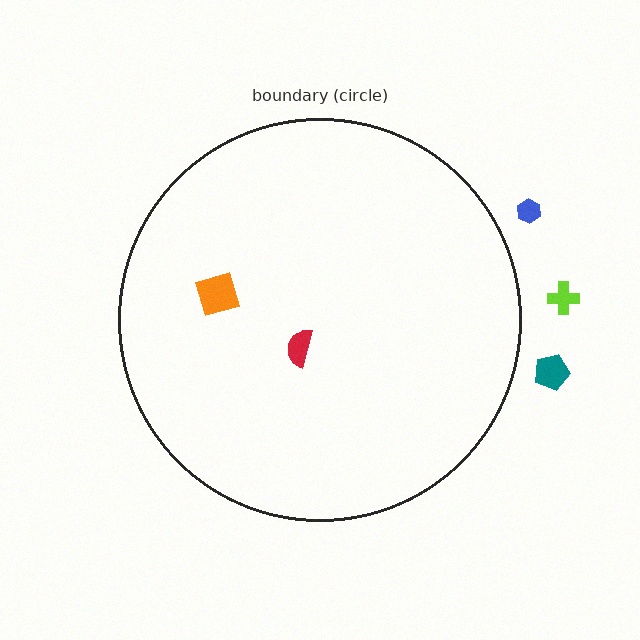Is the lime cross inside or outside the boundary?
Outside.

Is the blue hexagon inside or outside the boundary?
Outside.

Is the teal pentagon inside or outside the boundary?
Outside.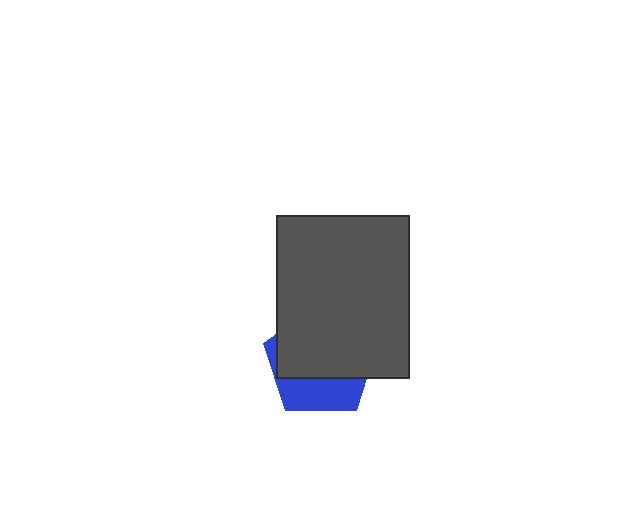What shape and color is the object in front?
The object in front is a dark gray rectangle.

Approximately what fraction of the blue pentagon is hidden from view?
Roughly 67% of the blue pentagon is hidden behind the dark gray rectangle.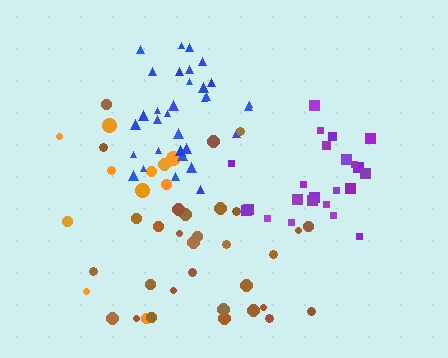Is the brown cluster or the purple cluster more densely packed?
Purple.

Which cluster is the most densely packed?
Blue.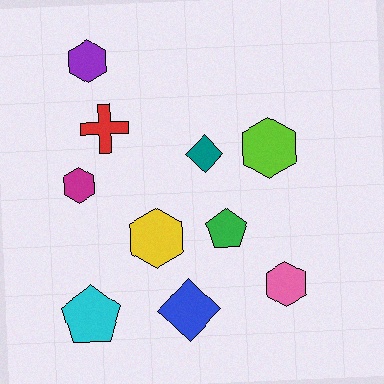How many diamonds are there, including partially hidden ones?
There are 2 diamonds.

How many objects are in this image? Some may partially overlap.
There are 10 objects.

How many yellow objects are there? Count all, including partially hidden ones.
There is 1 yellow object.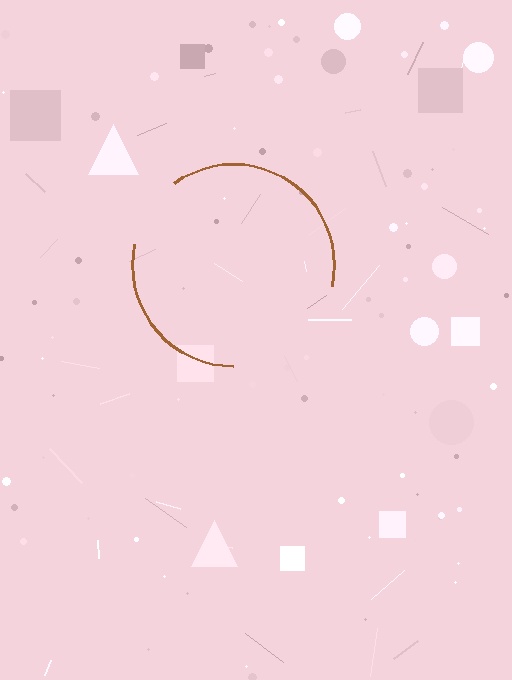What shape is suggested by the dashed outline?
The dashed outline suggests a circle.